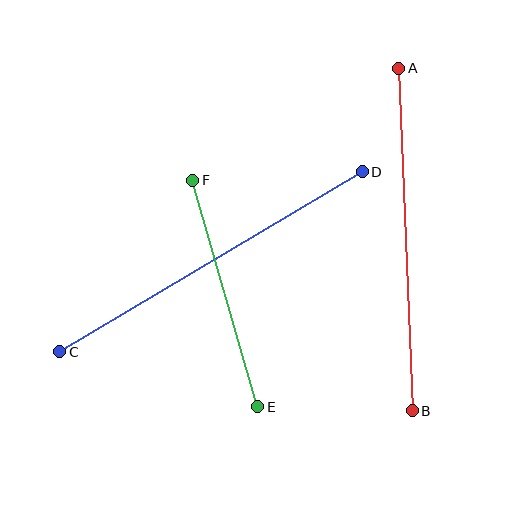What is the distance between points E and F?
The distance is approximately 236 pixels.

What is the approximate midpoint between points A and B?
The midpoint is at approximately (406, 240) pixels.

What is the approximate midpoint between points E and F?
The midpoint is at approximately (225, 294) pixels.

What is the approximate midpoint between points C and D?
The midpoint is at approximately (211, 262) pixels.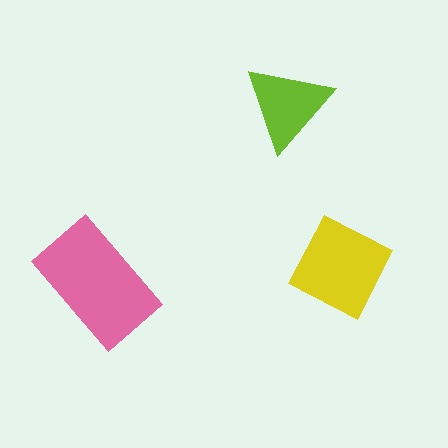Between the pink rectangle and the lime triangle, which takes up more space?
The pink rectangle.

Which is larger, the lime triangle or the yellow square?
The yellow square.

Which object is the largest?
The pink rectangle.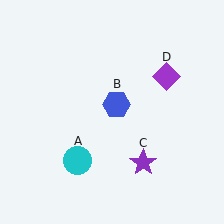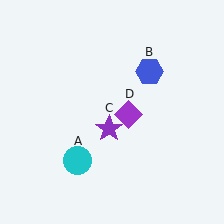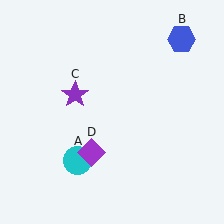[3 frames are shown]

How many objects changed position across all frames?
3 objects changed position: blue hexagon (object B), purple star (object C), purple diamond (object D).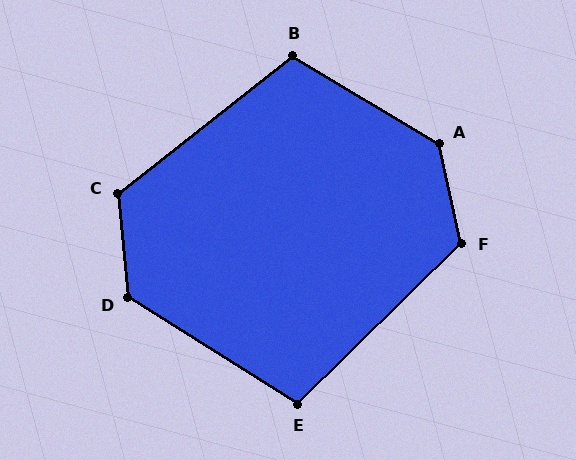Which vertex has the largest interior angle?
A, at approximately 134 degrees.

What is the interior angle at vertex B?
Approximately 111 degrees (obtuse).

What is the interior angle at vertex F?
Approximately 122 degrees (obtuse).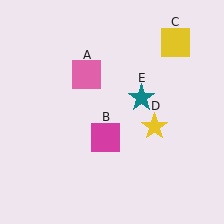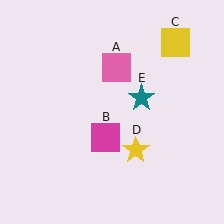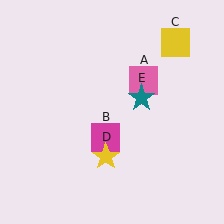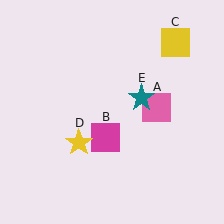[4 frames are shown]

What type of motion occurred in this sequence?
The pink square (object A), yellow star (object D) rotated clockwise around the center of the scene.